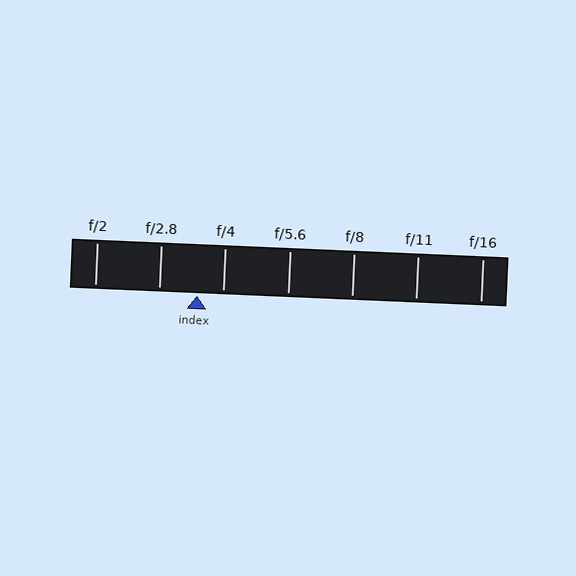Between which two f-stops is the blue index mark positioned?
The index mark is between f/2.8 and f/4.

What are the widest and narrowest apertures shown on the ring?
The widest aperture shown is f/2 and the narrowest is f/16.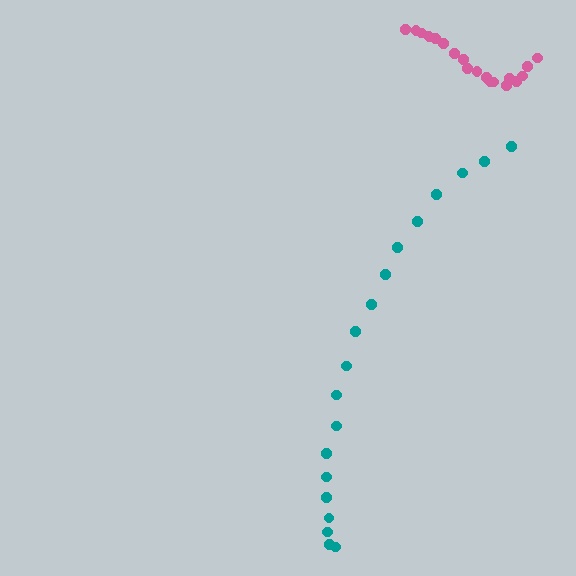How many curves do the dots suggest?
There are 2 distinct paths.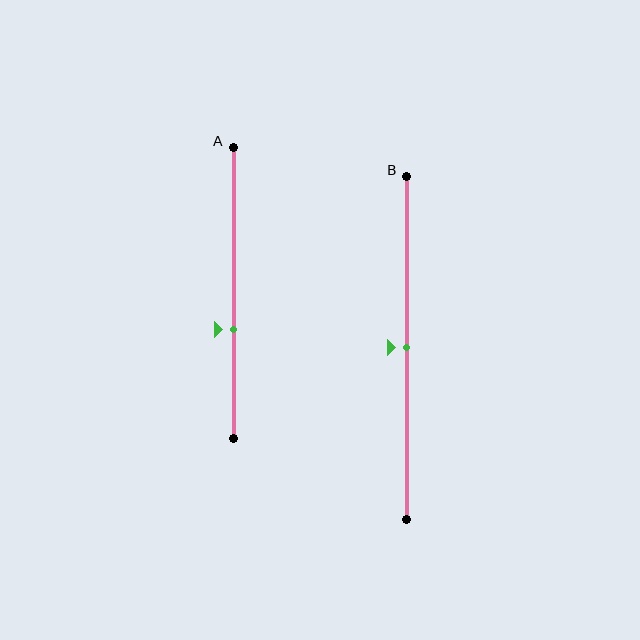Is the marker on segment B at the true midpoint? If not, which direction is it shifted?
Yes, the marker on segment B is at the true midpoint.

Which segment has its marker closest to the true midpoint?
Segment B has its marker closest to the true midpoint.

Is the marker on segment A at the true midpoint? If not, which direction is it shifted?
No, the marker on segment A is shifted downward by about 12% of the segment length.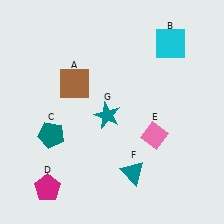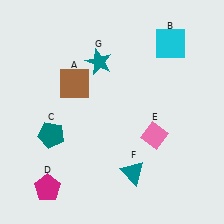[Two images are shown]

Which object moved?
The teal star (G) moved up.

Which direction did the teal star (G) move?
The teal star (G) moved up.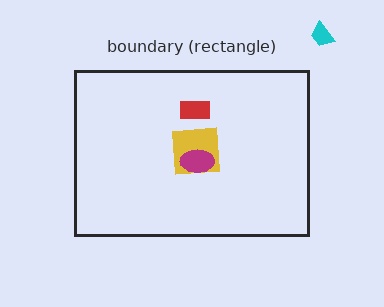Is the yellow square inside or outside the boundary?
Inside.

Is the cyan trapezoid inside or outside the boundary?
Outside.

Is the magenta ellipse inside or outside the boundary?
Inside.